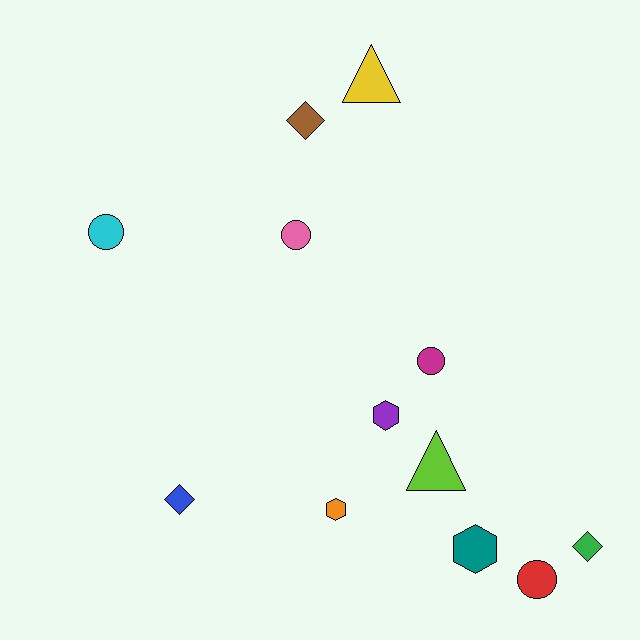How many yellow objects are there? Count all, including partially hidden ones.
There is 1 yellow object.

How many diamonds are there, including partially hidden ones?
There are 3 diamonds.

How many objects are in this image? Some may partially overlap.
There are 12 objects.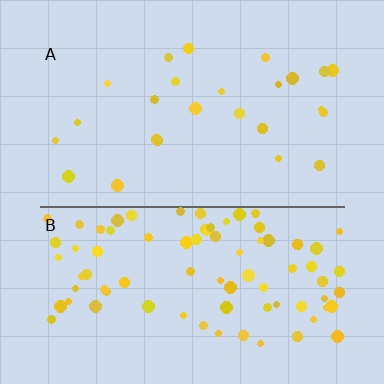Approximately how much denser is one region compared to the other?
Approximately 3.3× — region B over region A.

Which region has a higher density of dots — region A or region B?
B (the bottom).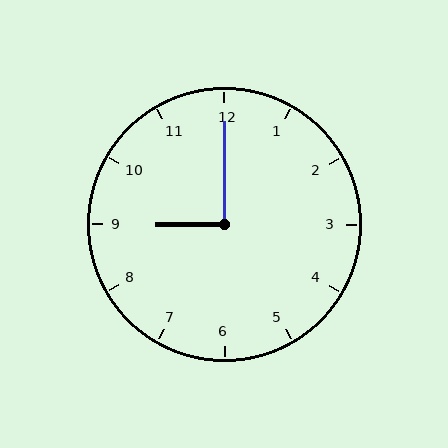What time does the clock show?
9:00.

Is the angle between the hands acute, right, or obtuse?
It is right.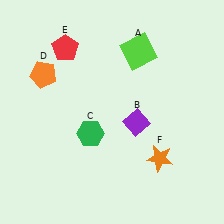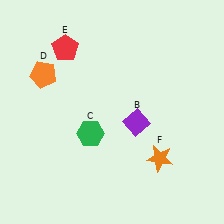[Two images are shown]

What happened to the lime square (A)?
The lime square (A) was removed in Image 2. It was in the top-right area of Image 1.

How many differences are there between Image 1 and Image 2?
There is 1 difference between the two images.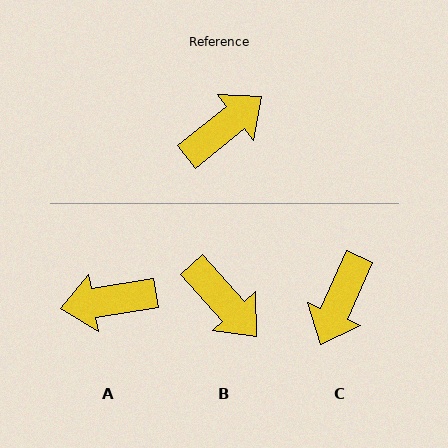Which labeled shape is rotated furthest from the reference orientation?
C, about 153 degrees away.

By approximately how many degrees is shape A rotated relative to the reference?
Approximately 150 degrees counter-clockwise.